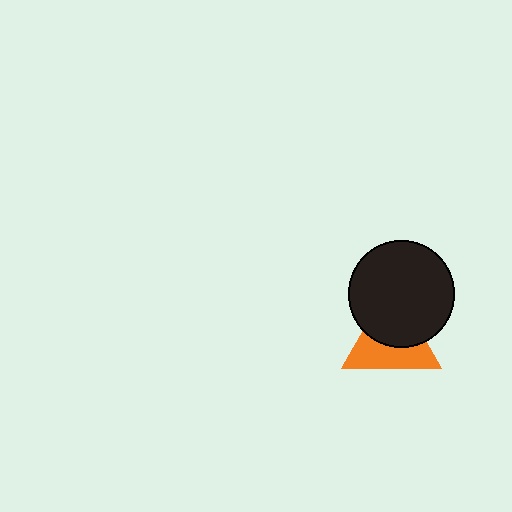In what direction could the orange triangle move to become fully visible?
The orange triangle could move down. That would shift it out from behind the black circle entirely.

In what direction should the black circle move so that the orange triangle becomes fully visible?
The black circle should move up. That is the shortest direction to clear the overlap and leave the orange triangle fully visible.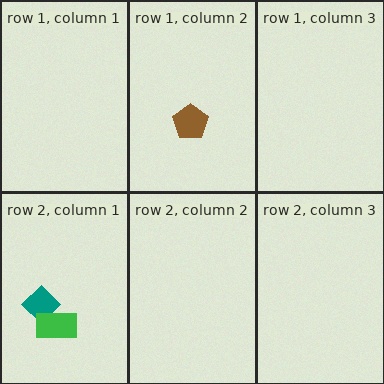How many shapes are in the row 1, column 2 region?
1.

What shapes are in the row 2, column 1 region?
The teal diamond, the green rectangle.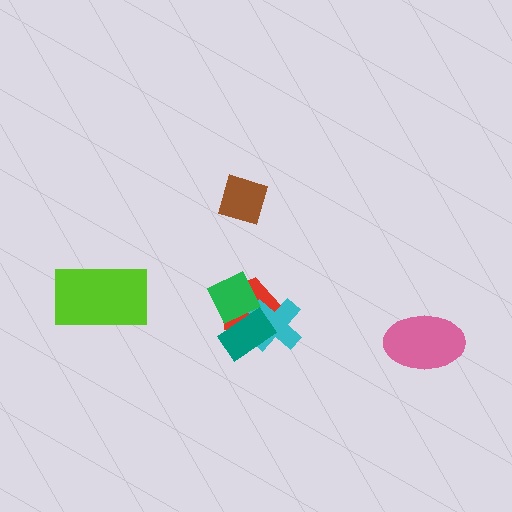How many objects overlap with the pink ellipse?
0 objects overlap with the pink ellipse.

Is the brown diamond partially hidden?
No, no other shape covers it.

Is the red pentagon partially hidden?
Yes, it is partially covered by another shape.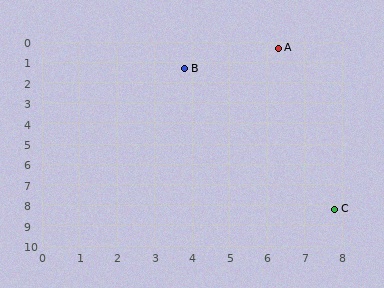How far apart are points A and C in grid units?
Points A and C are about 8.0 grid units apart.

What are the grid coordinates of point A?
Point A is at approximately (6.3, 0.3).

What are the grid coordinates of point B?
Point B is at approximately (3.8, 1.3).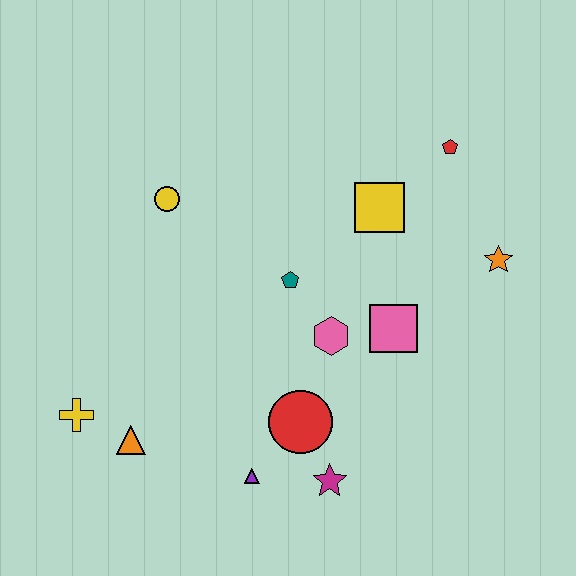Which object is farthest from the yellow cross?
The red pentagon is farthest from the yellow cross.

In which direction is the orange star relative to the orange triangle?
The orange star is to the right of the orange triangle.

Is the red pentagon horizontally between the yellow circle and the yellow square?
No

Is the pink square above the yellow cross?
Yes